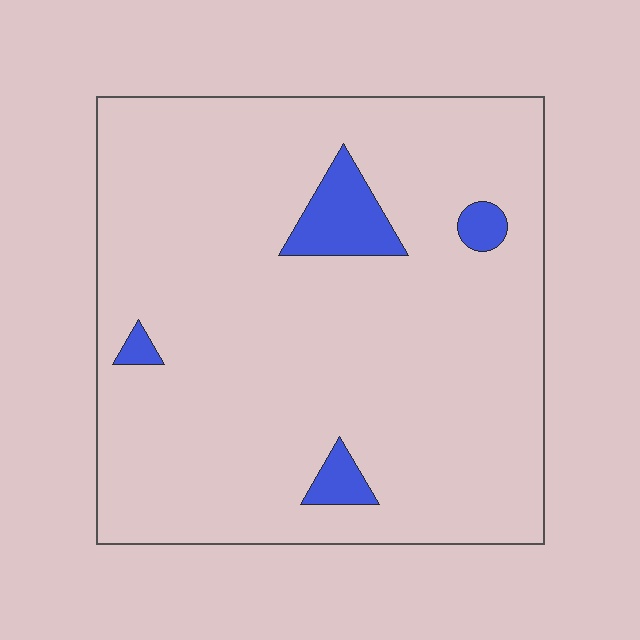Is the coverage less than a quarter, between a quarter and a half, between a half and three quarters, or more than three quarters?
Less than a quarter.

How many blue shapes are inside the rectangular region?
4.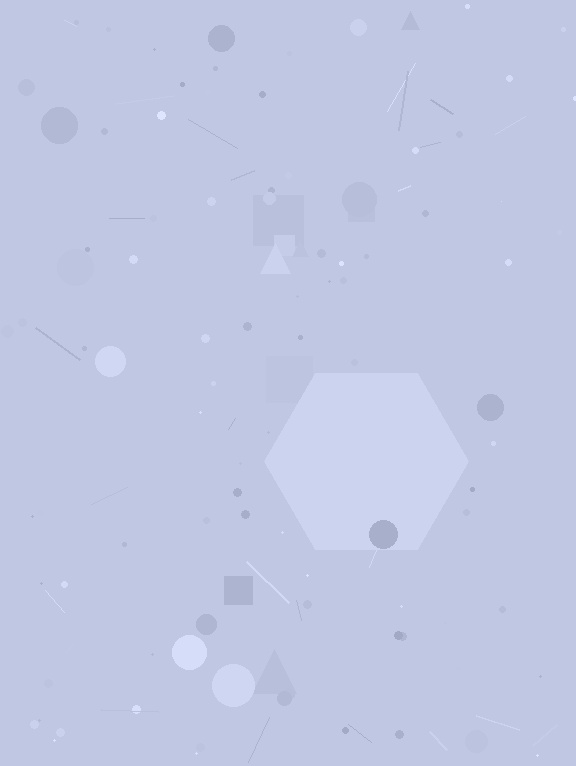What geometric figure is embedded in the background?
A hexagon is embedded in the background.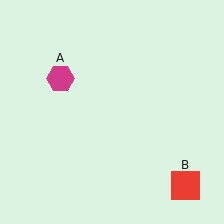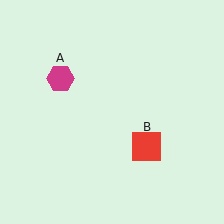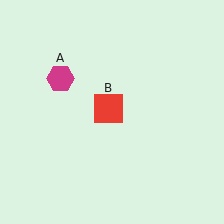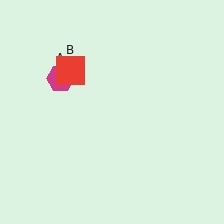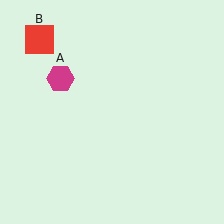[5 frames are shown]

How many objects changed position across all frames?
1 object changed position: red square (object B).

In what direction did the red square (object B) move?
The red square (object B) moved up and to the left.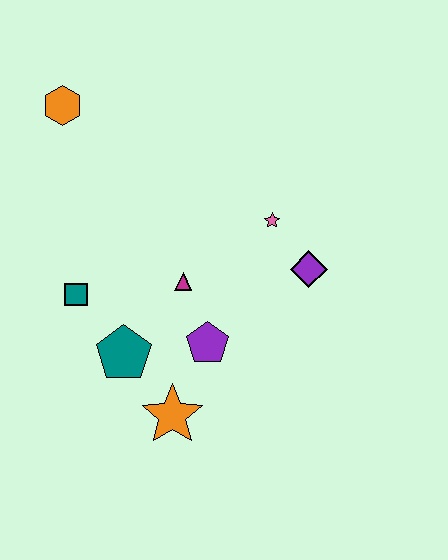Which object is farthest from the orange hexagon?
The orange star is farthest from the orange hexagon.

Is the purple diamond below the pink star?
Yes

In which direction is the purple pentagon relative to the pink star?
The purple pentagon is below the pink star.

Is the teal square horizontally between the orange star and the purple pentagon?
No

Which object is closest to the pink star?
The purple diamond is closest to the pink star.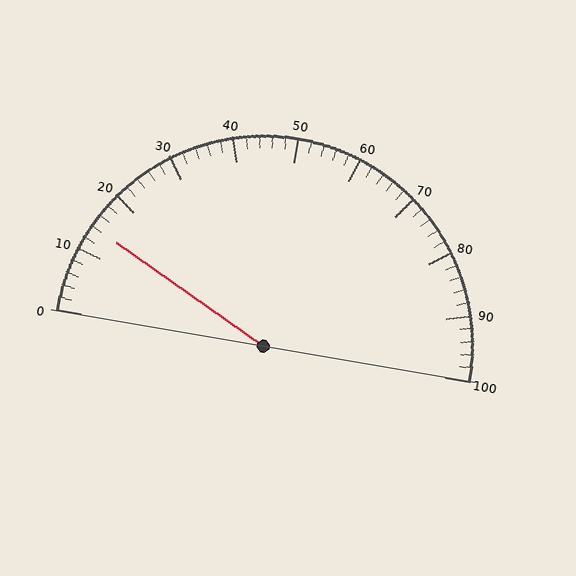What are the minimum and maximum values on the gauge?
The gauge ranges from 0 to 100.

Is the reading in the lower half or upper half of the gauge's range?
The reading is in the lower half of the range (0 to 100).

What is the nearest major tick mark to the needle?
The nearest major tick mark is 10.